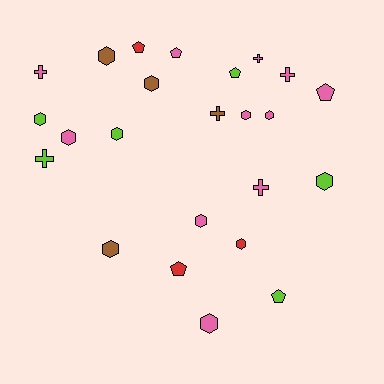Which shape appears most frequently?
Hexagon, with 12 objects.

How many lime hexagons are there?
There are 3 lime hexagons.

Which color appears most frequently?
Pink, with 11 objects.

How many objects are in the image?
There are 24 objects.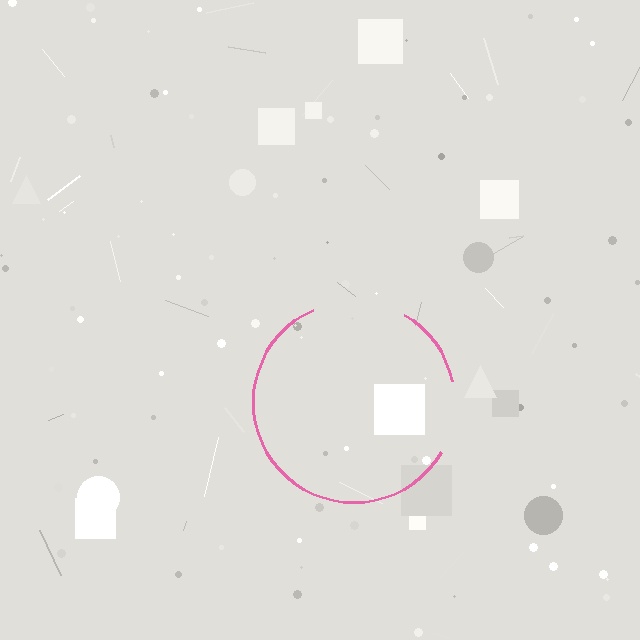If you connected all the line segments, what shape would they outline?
They would outline a circle.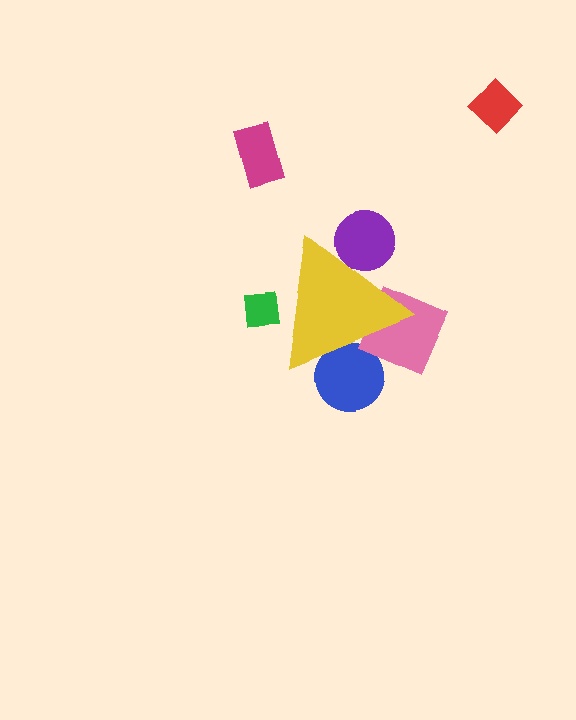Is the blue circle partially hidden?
Yes, the blue circle is partially hidden behind the yellow triangle.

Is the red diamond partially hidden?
No, the red diamond is fully visible.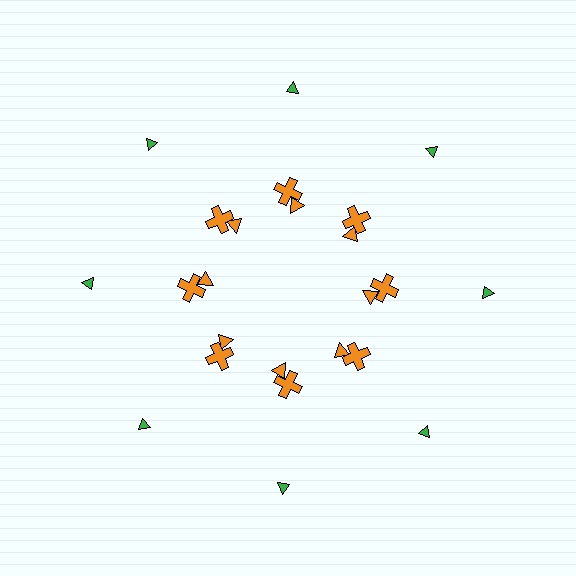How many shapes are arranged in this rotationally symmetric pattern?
There are 24 shapes, arranged in 8 groups of 3.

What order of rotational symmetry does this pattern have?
This pattern has 8-fold rotational symmetry.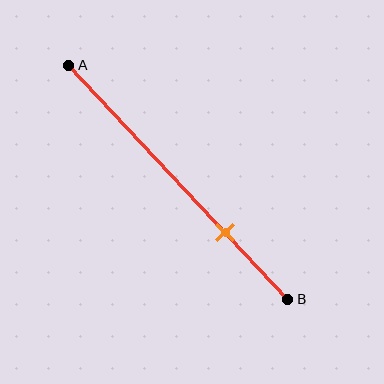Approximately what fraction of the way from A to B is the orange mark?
The orange mark is approximately 70% of the way from A to B.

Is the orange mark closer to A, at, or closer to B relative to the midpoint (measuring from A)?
The orange mark is closer to point B than the midpoint of segment AB.